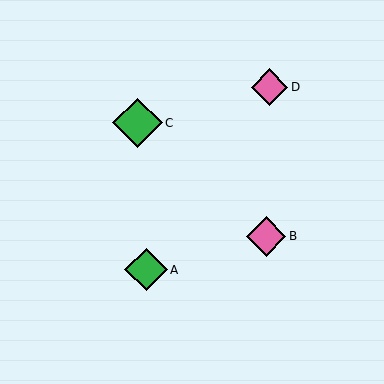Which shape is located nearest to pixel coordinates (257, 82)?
The pink diamond (labeled D) at (270, 87) is nearest to that location.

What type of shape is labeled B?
Shape B is a pink diamond.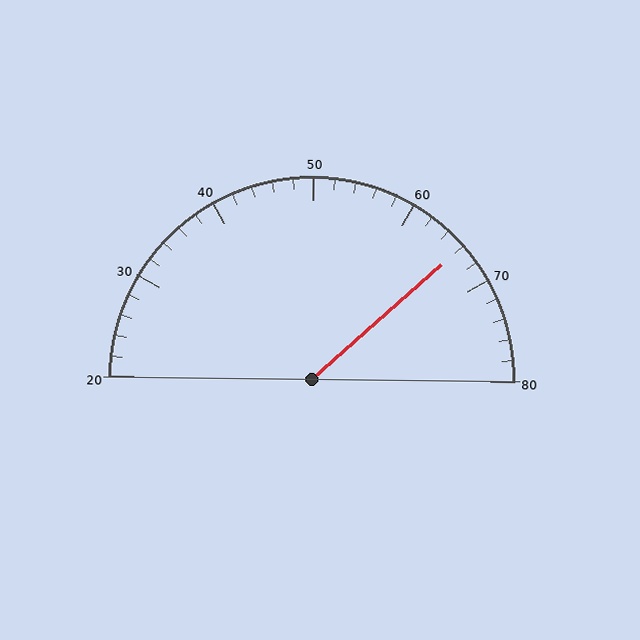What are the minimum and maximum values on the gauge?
The gauge ranges from 20 to 80.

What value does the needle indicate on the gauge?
The needle indicates approximately 66.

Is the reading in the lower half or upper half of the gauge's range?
The reading is in the upper half of the range (20 to 80).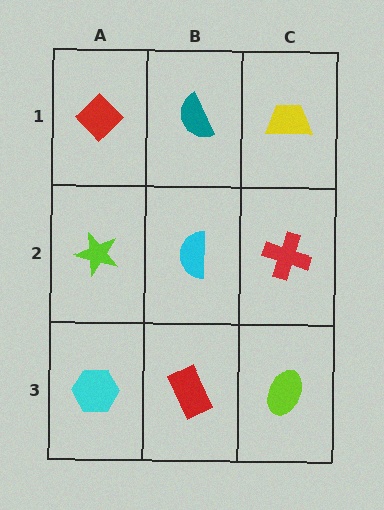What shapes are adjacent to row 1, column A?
A lime star (row 2, column A), a teal semicircle (row 1, column B).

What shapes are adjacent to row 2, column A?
A red diamond (row 1, column A), a cyan hexagon (row 3, column A), a cyan semicircle (row 2, column B).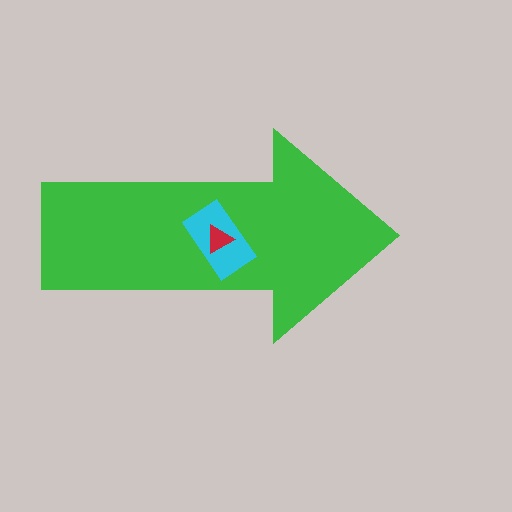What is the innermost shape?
The red triangle.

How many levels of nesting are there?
3.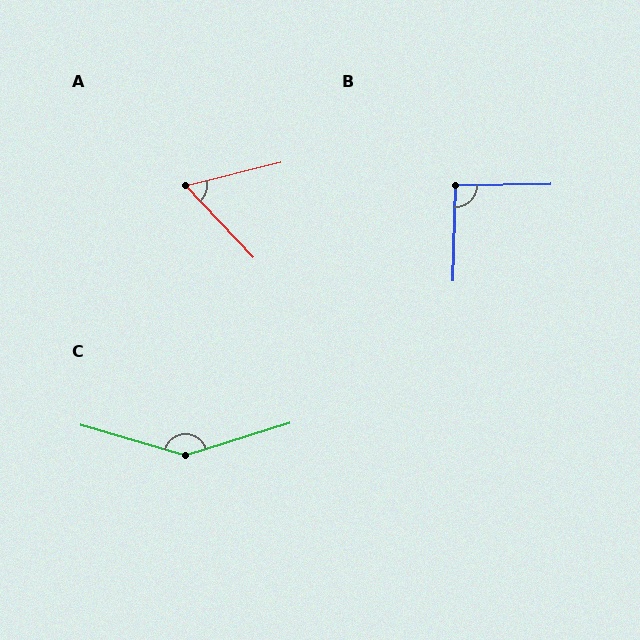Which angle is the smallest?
A, at approximately 61 degrees.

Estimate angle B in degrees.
Approximately 92 degrees.